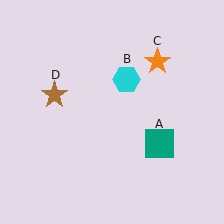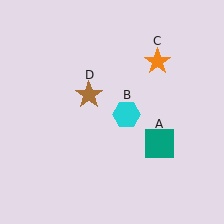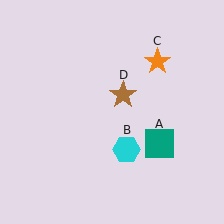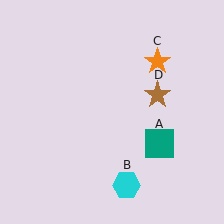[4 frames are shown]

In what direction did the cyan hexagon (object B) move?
The cyan hexagon (object B) moved down.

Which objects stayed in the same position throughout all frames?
Teal square (object A) and orange star (object C) remained stationary.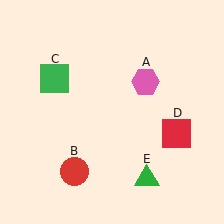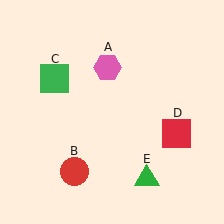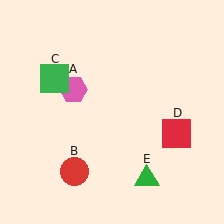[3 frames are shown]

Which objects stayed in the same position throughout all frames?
Red circle (object B) and green square (object C) and red square (object D) and green triangle (object E) remained stationary.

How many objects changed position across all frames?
1 object changed position: pink hexagon (object A).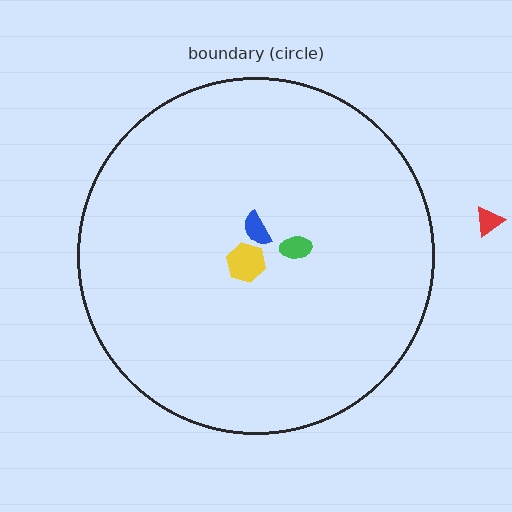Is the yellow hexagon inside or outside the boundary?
Inside.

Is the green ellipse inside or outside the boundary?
Inside.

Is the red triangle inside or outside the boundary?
Outside.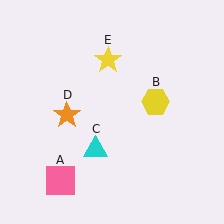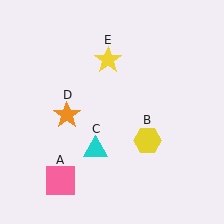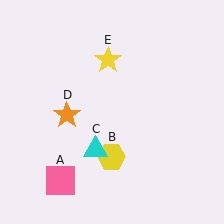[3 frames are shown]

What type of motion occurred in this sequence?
The yellow hexagon (object B) rotated clockwise around the center of the scene.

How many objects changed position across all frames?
1 object changed position: yellow hexagon (object B).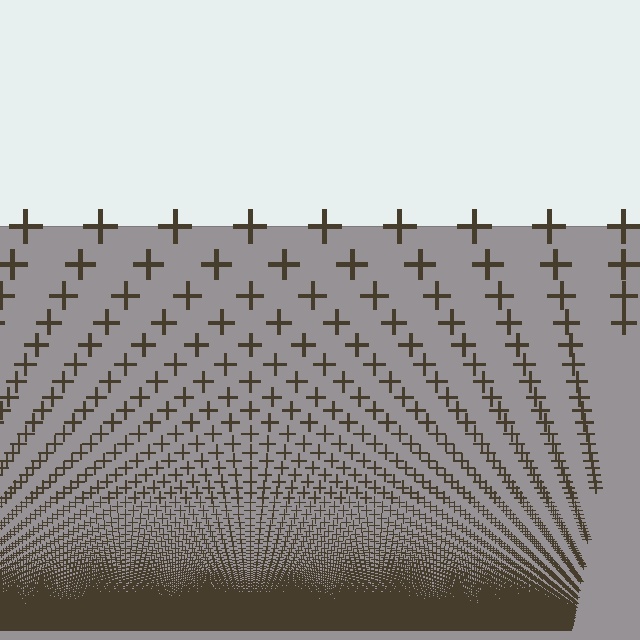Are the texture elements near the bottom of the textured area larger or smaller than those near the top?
Smaller. The gradient is inverted — elements near the bottom are smaller and denser.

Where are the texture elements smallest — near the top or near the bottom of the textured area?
Near the bottom.